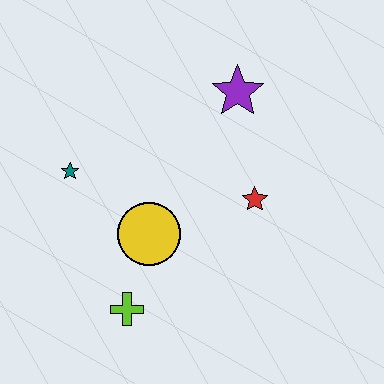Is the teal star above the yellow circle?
Yes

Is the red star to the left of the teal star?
No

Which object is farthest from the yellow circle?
The purple star is farthest from the yellow circle.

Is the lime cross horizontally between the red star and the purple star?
No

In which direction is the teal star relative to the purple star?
The teal star is to the left of the purple star.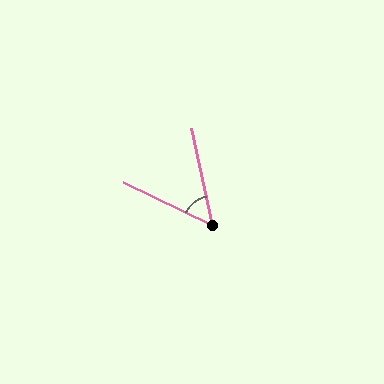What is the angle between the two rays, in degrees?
Approximately 52 degrees.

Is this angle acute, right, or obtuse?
It is acute.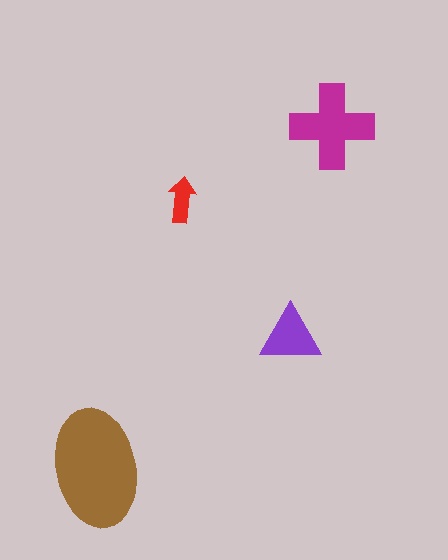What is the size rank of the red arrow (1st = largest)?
4th.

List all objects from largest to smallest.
The brown ellipse, the magenta cross, the purple triangle, the red arrow.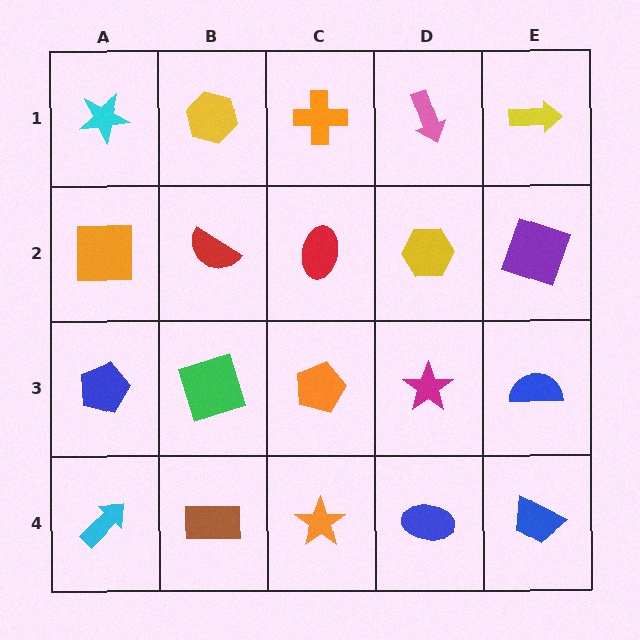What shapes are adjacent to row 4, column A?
A blue pentagon (row 3, column A), a brown rectangle (row 4, column B).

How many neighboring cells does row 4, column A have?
2.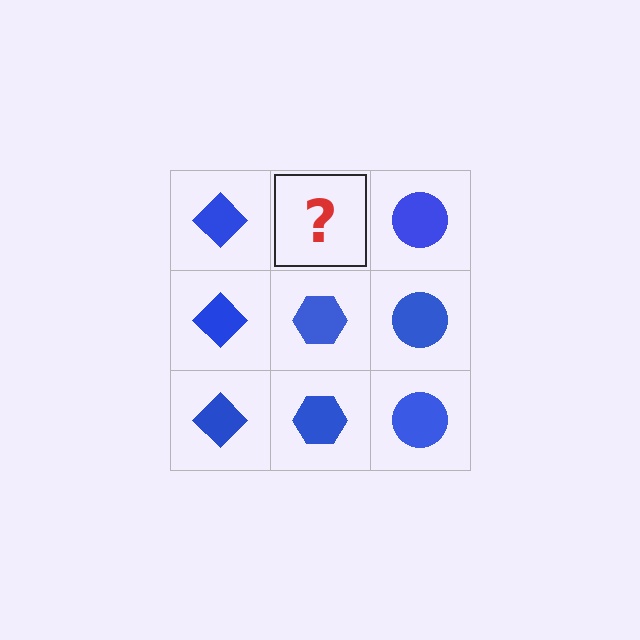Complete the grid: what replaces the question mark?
The question mark should be replaced with a blue hexagon.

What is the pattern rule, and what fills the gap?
The rule is that each column has a consistent shape. The gap should be filled with a blue hexagon.